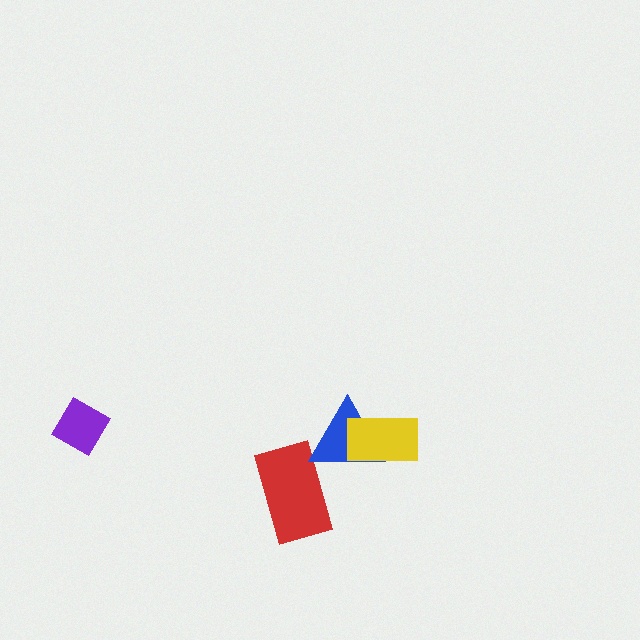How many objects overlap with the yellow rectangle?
1 object overlaps with the yellow rectangle.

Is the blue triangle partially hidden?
Yes, it is partially covered by another shape.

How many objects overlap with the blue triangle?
2 objects overlap with the blue triangle.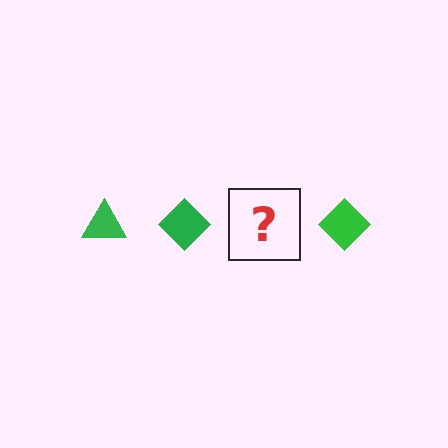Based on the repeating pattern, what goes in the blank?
The blank should be a green triangle.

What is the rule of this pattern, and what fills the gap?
The rule is that the pattern cycles through triangle, diamond shapes in green. The gap should be filled with a green triangle.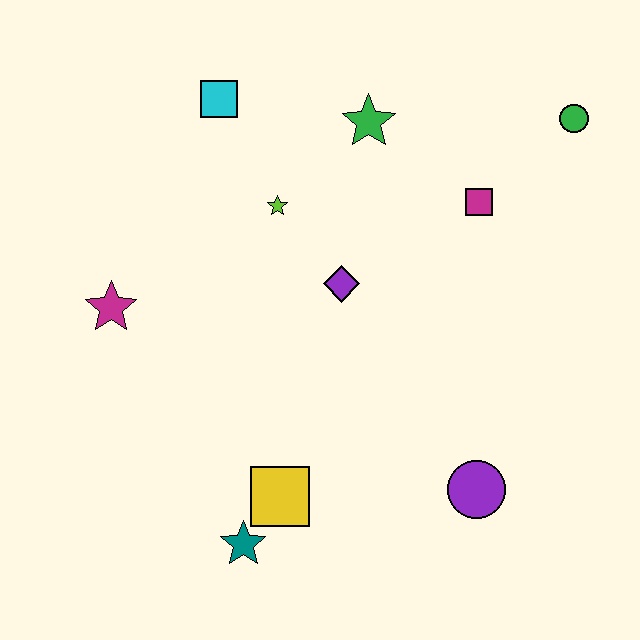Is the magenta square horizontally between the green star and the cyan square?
No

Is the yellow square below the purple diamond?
Yes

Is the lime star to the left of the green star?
Yes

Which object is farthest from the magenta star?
The green circle is farthest from the magenta star.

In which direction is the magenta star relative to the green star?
The magenta star is to the left of the green star.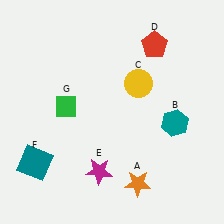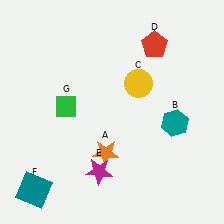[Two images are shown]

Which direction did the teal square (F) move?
The teal square (F) moved down.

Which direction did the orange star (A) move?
The orange star (A) moved left.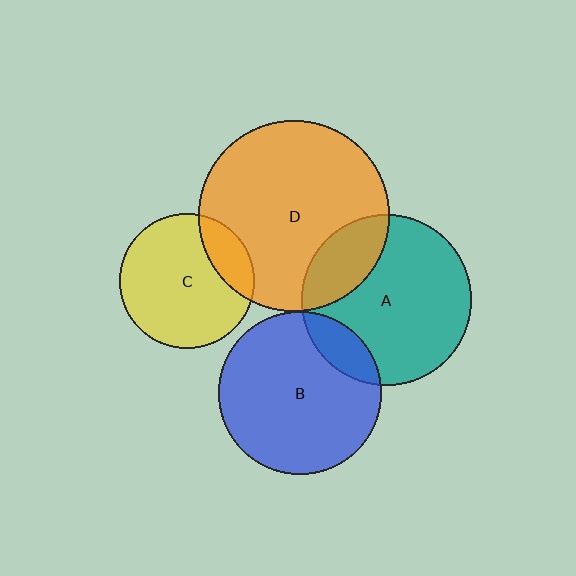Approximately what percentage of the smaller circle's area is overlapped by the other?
Approximately 15%.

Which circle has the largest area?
Circle D (orange).